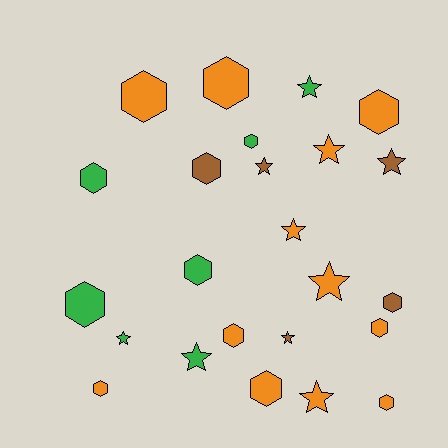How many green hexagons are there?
There are 4 green hexagons.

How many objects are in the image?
There are 24 objects.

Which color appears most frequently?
Orange, with 12 objects.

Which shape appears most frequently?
Hexagon, with 14 objects.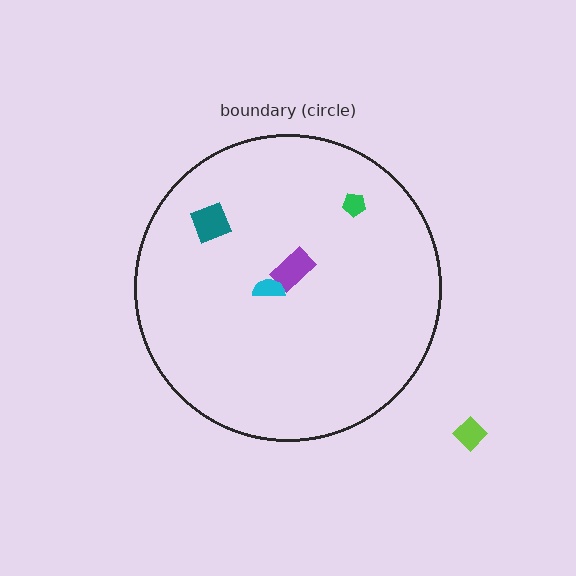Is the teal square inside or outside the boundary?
Inside.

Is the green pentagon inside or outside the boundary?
Inside.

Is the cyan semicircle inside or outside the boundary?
Inside.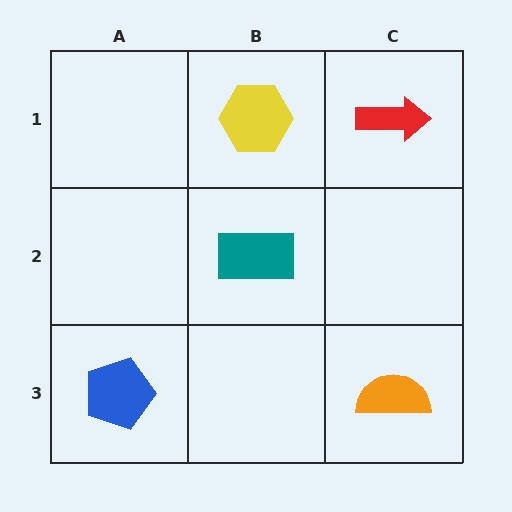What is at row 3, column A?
A blue pentagon.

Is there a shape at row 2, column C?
No, that cell is empty.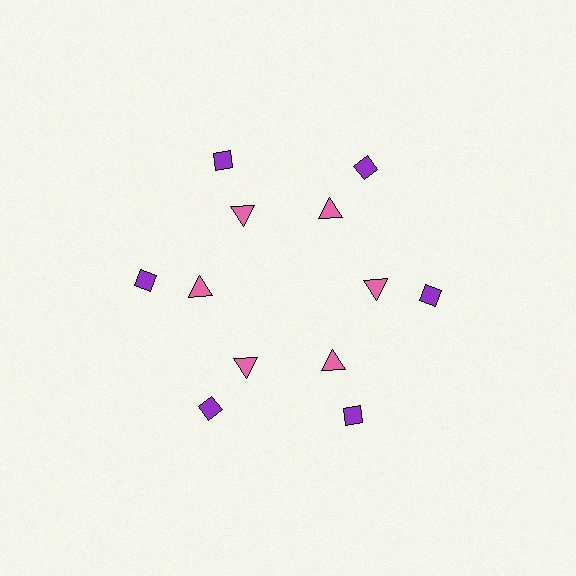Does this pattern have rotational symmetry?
Yes, this pattern has 6-fold rotational symmetry. It looks the same after rotating 60 degrees around the center.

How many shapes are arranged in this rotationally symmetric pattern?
There are 12 shapes, arranged in 6 groups of 2.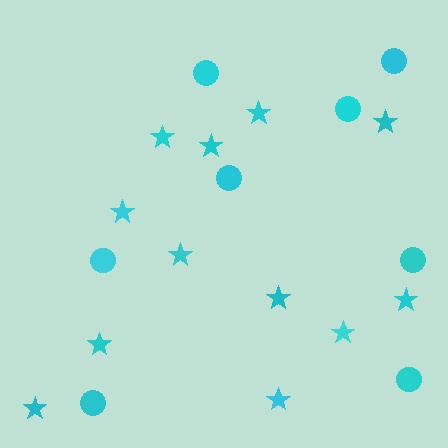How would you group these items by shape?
There are 2 groups: one group of stars (12) and one group of circles (8).